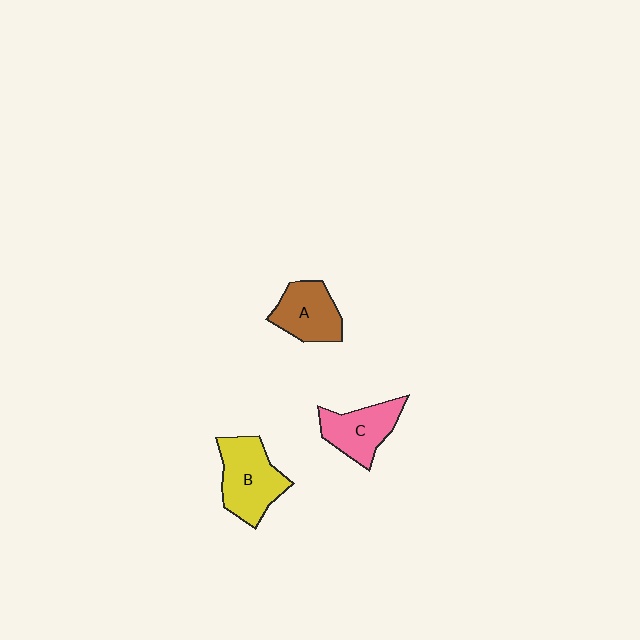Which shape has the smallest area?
Shape A (brown).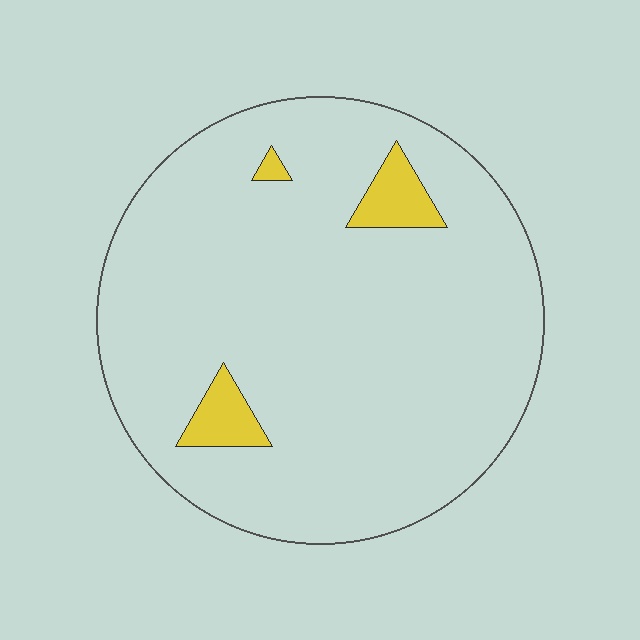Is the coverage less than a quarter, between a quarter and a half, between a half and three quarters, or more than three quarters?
Less than a quarter.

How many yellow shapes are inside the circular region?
3.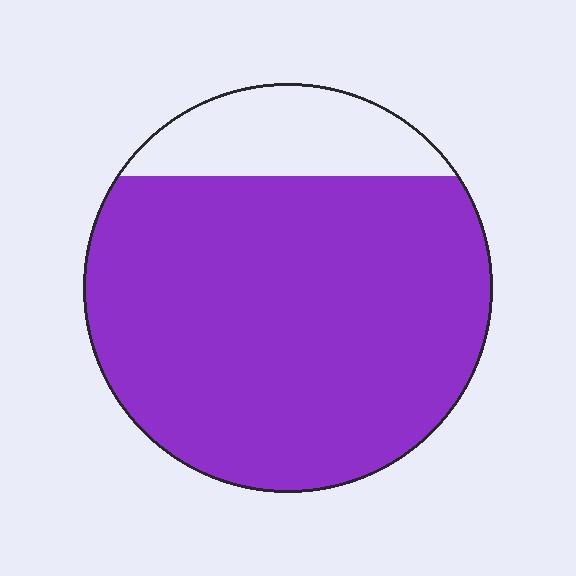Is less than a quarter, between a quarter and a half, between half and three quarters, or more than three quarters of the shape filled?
More than three quarters.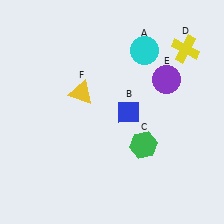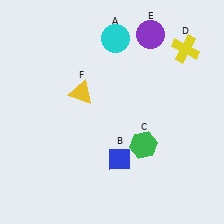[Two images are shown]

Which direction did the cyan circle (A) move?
The cyan circle (A) moved left.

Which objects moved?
The objects that moved are: the cyan circle (A), the blue diamond (B), the purple circle (E).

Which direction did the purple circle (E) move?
The purple circle (E) moved up.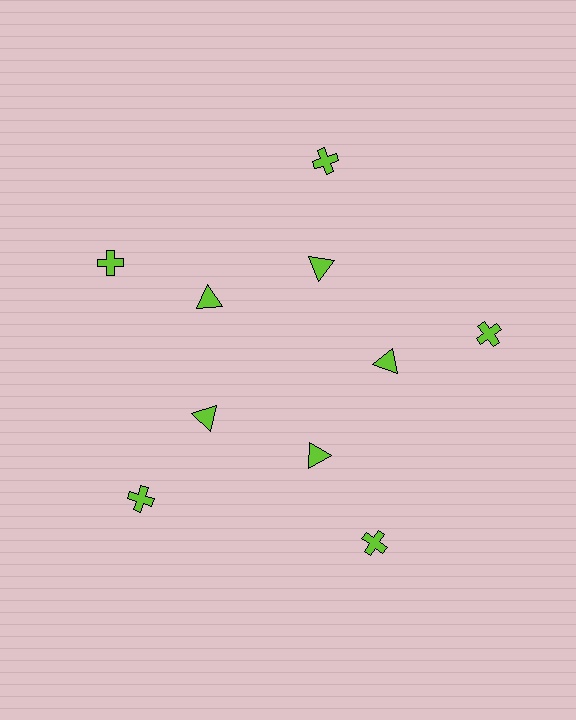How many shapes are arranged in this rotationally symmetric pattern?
There are 10 shapes, arranged in 5 groups of 2.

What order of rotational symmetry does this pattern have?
This pattern has 5-fold rotational symmetry.